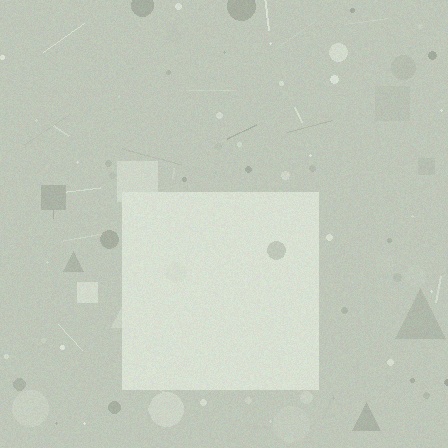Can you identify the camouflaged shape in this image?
The camouflaged shape is a square.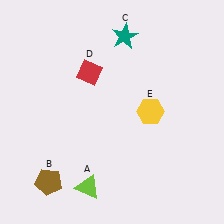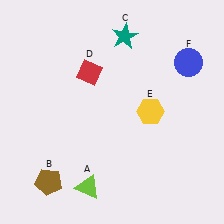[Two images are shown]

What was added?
A blue circle (F) was added in Image 2.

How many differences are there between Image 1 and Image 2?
There is 1 difference between the two images.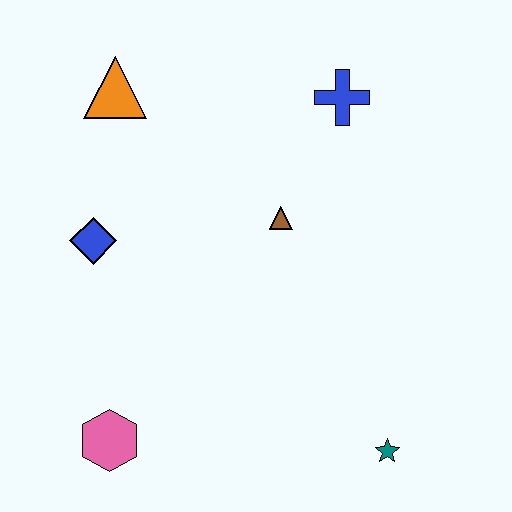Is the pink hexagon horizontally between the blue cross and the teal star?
No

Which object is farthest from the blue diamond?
The teal star is farthest from the blue diamond.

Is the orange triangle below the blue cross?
No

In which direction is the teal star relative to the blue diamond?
The teal star is to the right of the blue diamond.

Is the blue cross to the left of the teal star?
Yes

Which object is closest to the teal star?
The brown triangle is closest to the teal star.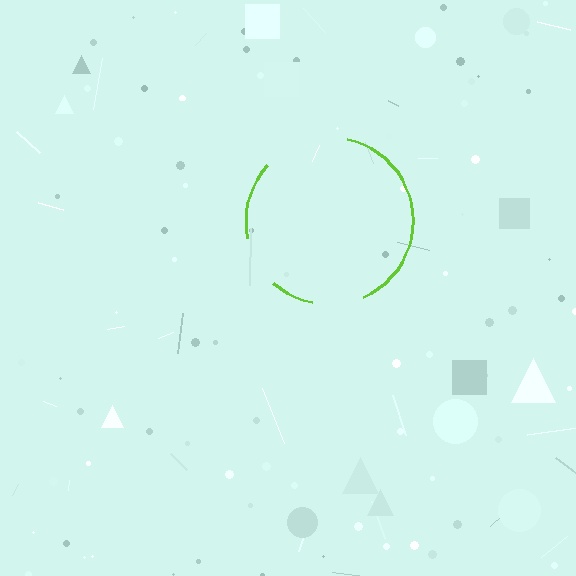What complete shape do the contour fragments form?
The contour fragments form a circle.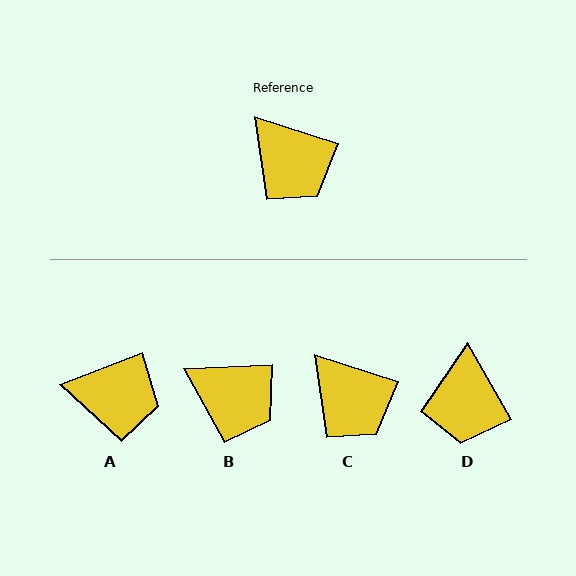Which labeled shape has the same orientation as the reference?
C.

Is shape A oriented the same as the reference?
No, it is off by about 39 degrees.